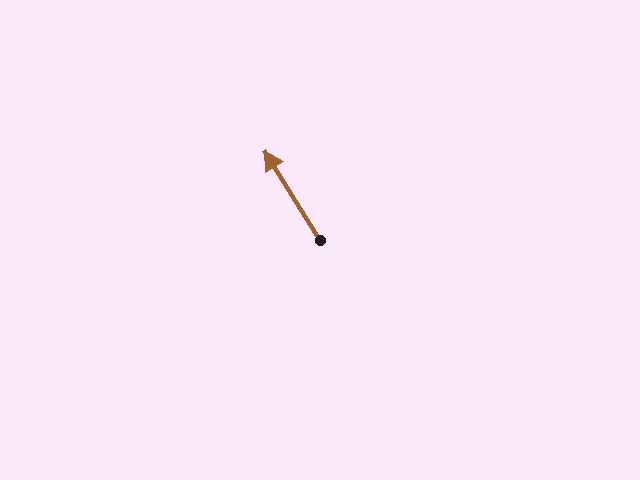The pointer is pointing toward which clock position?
Roughly 11 o'clock.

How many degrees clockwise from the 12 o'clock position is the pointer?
Approximately 328 degrees.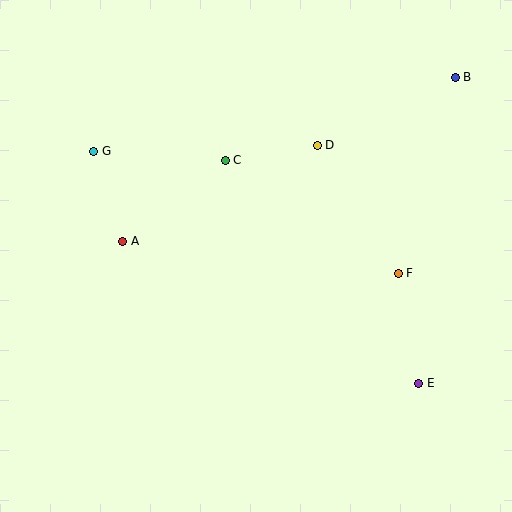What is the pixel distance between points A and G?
The distance between A and G is 95 pixels.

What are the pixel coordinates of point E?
Point E is at (419, 383).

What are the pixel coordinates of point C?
Point C is at (225, 160).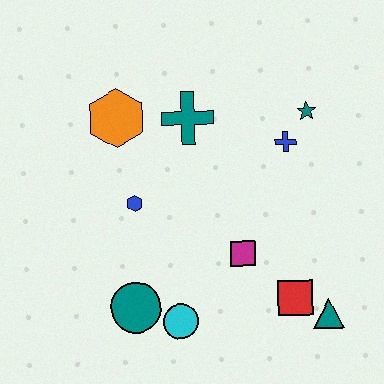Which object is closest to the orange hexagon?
The teal cross is closest to the orange hexagon.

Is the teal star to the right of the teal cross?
Yes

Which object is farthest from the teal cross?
The teal triangle is farthest from the teal cross.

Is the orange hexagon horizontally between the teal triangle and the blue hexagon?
No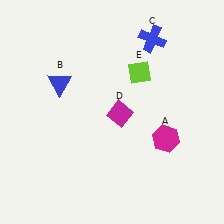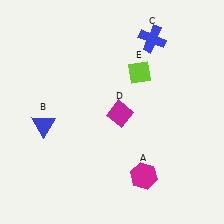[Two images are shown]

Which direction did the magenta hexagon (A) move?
The magenta hexagon (A) moved down.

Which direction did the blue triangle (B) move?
The blue triangle (B) moved down.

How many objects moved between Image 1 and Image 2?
2 objects moved between the two images.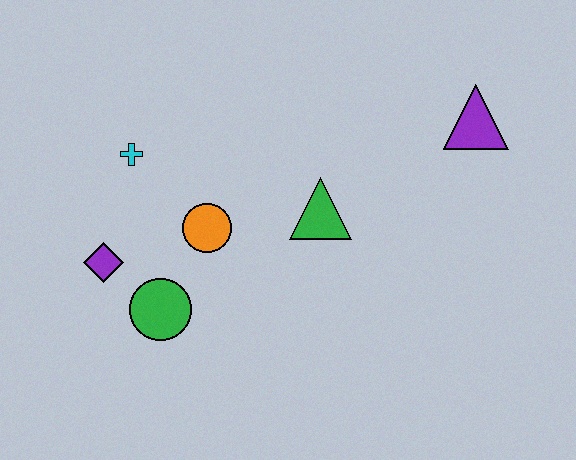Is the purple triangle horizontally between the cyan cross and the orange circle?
No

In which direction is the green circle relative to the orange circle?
The green circle is below the orange circle.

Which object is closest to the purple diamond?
The green circle is closest to the purple diamond.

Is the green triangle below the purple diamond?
No